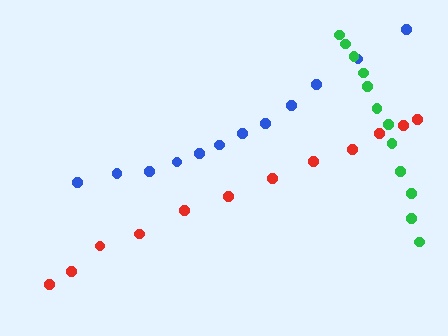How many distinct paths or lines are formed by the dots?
There are 3 distinct paths.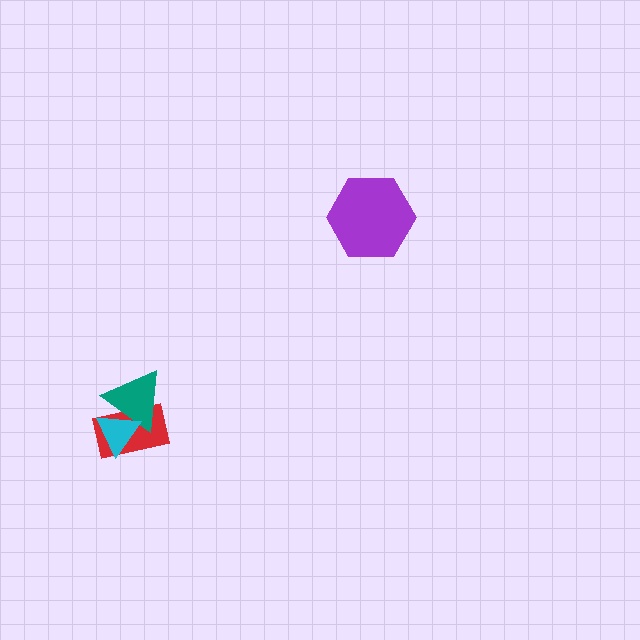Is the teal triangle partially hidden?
Yes, it is partially covered by another shape.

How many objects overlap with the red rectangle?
2 objects overlap with the red rectangle.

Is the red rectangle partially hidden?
Yes, it is partially covered by another shape.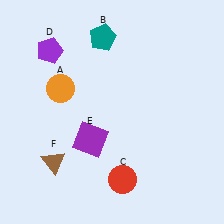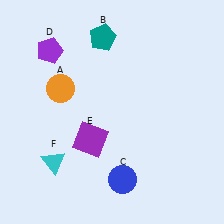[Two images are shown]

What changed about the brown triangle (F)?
In Image 1, F is brown. In Image 2, it changed to cyan.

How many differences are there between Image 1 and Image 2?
There are 2 differences between the two images.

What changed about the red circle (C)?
In Image 1, C is red. In Image 2, it changed to blue.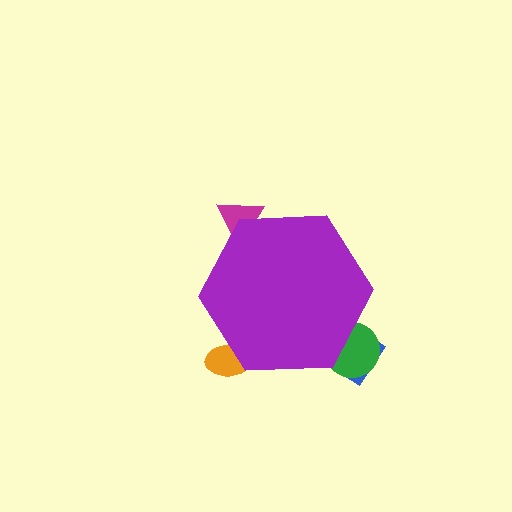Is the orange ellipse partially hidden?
Yes, the orange ellipse is partially hidden behind the purple hexagon.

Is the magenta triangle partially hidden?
Yes, the magenta triangle is partially hidden behind the purple hexagon.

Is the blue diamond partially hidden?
Yes, the blue diamond is partially hidden behind the purple hexagon.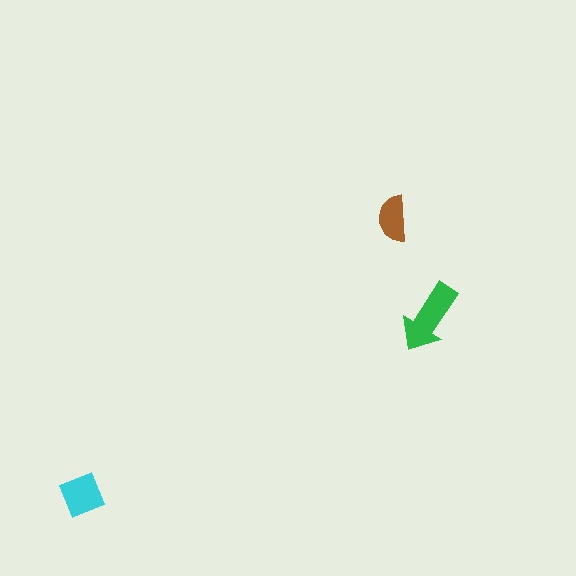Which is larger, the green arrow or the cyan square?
The green arrow.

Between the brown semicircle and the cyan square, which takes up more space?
The cyan square.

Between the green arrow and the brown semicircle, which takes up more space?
The green arrow.